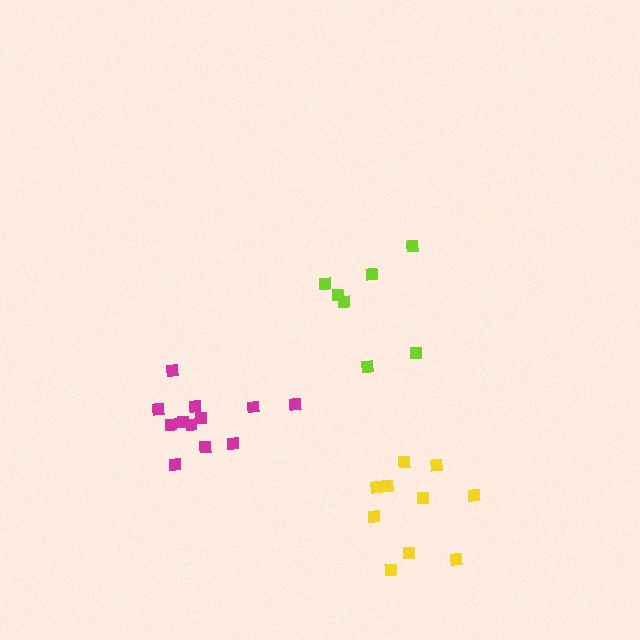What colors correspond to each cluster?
The clusters are colored: yellow, magenta, lime.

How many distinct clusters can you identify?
There are 3 distinct clusters.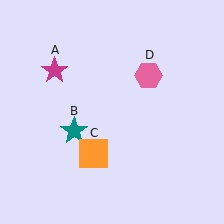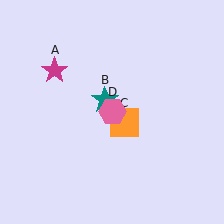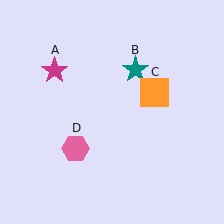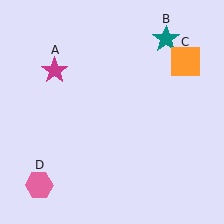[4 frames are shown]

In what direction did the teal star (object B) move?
The teal star (object B) moved up and to the right.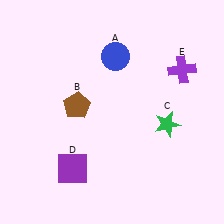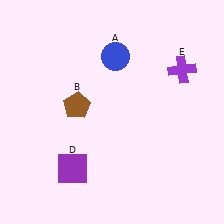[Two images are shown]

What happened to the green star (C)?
The green star (C) was removed in Image 2. It was in the bottom-right area of Image 1.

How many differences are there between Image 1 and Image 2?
There is 1 difference between the two images.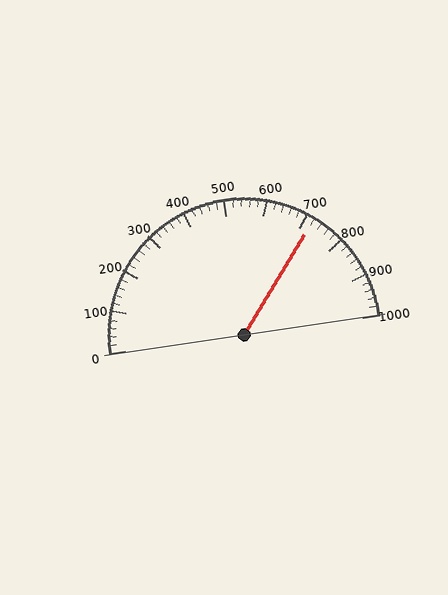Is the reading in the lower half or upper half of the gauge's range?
The reading is in the upper half of the range (0 to 1000).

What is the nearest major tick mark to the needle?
The nearest major tick mark is 700.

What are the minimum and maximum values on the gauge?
The gauge ranges from 0 to 1000.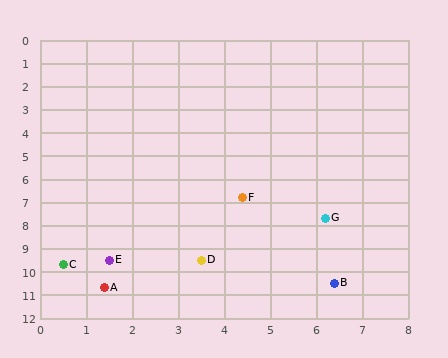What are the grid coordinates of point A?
Point A is at approximately (1.4, 10.7).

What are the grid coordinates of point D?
Point D is at approximately (3.5, 9.5).